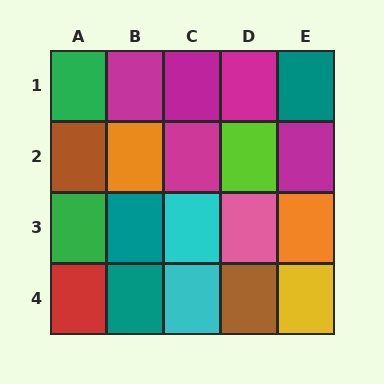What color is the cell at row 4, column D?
Brown.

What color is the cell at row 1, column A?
Green.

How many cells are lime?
1 cell is lime.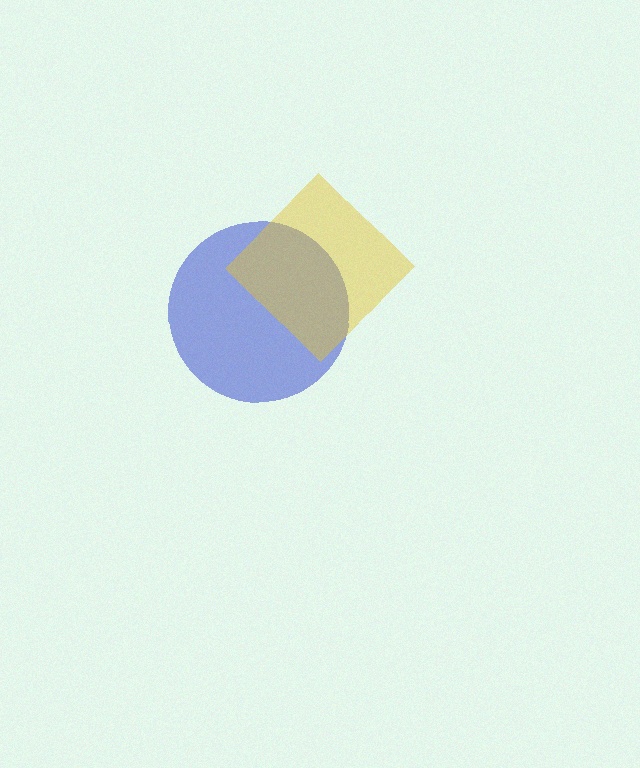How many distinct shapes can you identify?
There are 2 distinct shapes: a blue circle, a yellow diamond.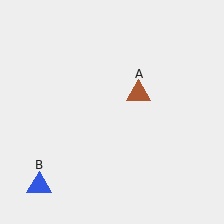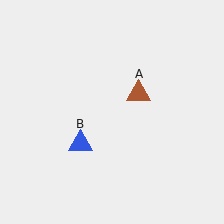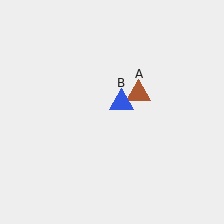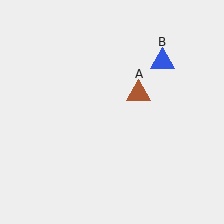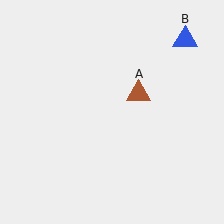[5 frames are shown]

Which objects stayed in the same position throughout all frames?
Brown triangle (object A) remained stationary.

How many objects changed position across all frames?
1 object changed position: blue triangle (object B).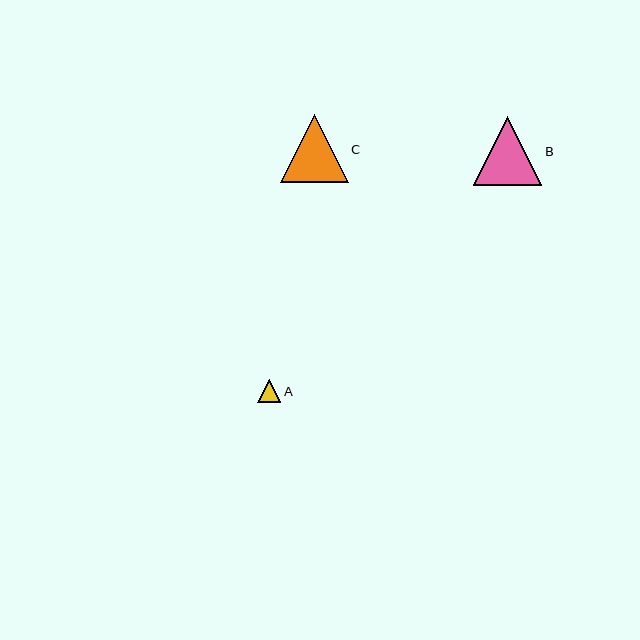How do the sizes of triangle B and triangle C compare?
Triangle B and triangle C are approximately the same size.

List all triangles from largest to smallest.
From largest to smallest: B, C, A.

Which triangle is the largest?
Triangle B is the largest with a size of approximately 69 pixels.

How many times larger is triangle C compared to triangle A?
Triangle C is approximately 3.0 times the size of triangle A.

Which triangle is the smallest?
Triangle A is the smallest with a size of approximately 23 pixels.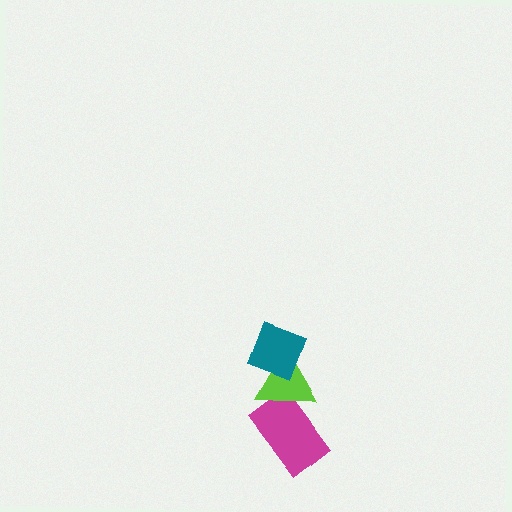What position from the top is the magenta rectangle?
The magenta rectangle is 3rd from the top.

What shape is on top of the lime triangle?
The teal diamond is on top of the lime triangle.